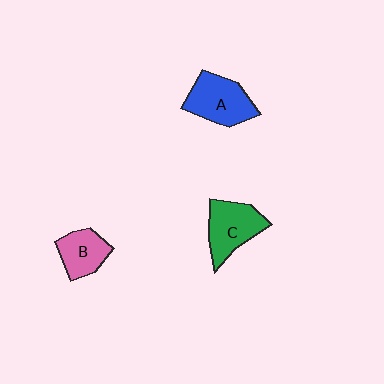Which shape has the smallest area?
Shape B (pink).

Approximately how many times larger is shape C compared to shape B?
Approximately 1.3 times.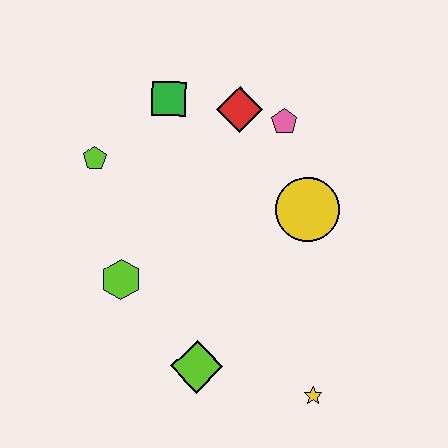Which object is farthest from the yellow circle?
The lime pentagon is farthest from the yellow circle.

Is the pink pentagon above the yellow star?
Yes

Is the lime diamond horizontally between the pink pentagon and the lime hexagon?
Yes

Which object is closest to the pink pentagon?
The red diamond is closest to the pink pentagon.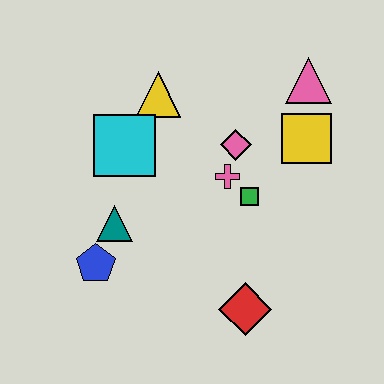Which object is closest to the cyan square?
The yellow triangle is closest to the cyan square.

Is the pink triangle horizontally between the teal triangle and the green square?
No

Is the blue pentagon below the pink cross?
Yes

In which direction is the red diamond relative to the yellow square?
The red diamond is below the yellow square.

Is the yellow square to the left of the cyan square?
No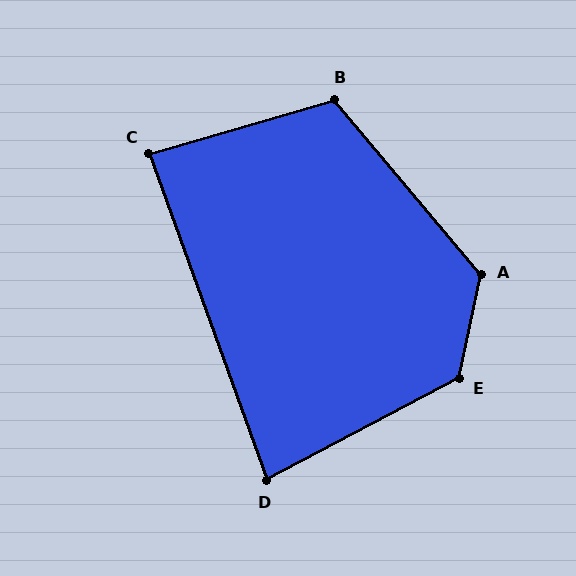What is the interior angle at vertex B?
Approximately 114 degrees (obtuse).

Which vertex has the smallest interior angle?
D, at approximately 82 degrees.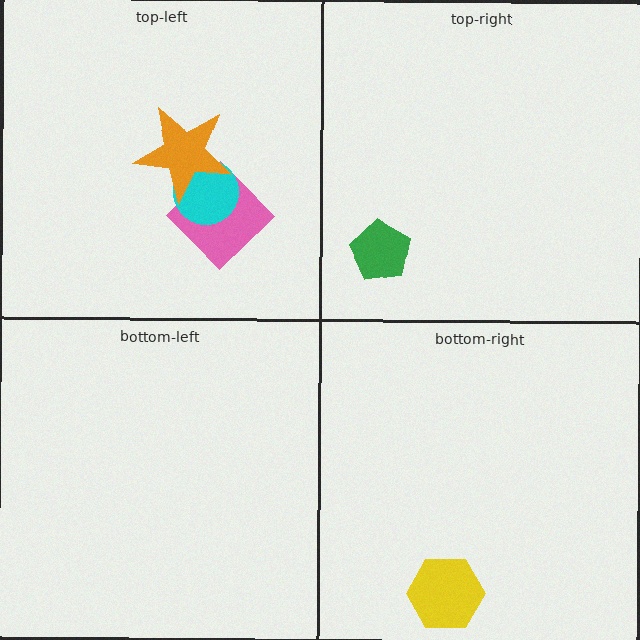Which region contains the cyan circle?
The top-left region.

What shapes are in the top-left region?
The pink diamond, the cyan circle, the orange star.